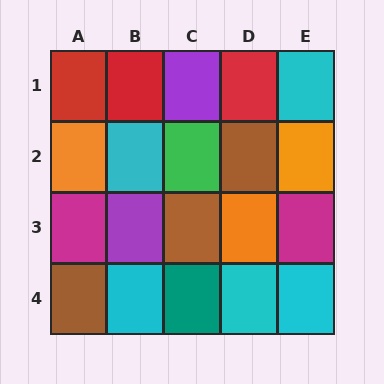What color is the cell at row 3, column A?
Magenta.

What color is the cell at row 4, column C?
Teal.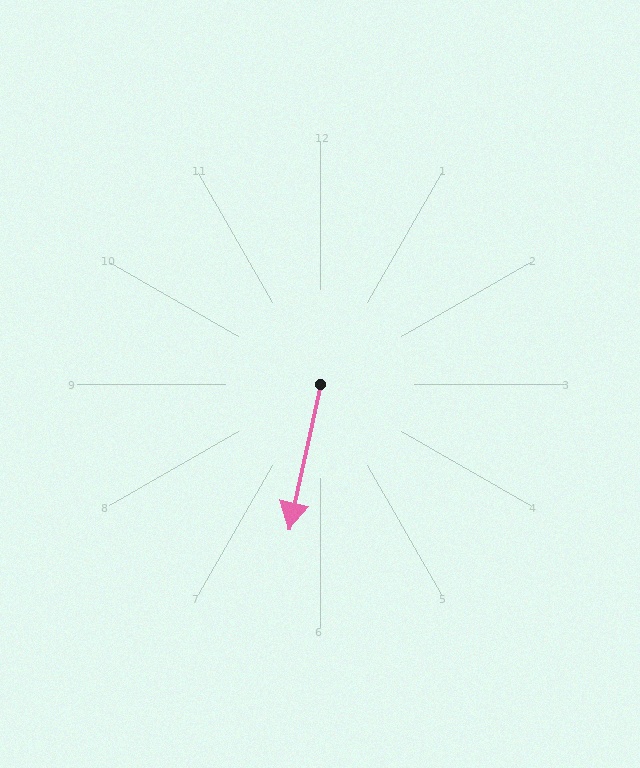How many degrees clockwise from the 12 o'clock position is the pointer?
Approximately 192 degrees.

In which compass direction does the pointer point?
South.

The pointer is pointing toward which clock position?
Roughly 6 o'clock.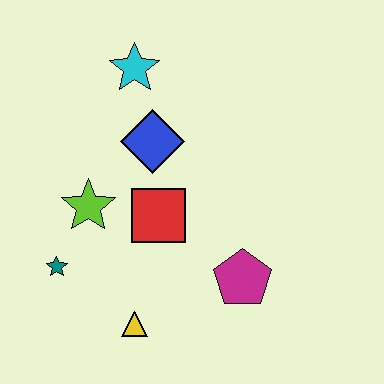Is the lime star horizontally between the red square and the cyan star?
No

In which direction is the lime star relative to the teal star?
The lime star is above the teal star.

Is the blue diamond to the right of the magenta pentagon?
No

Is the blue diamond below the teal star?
No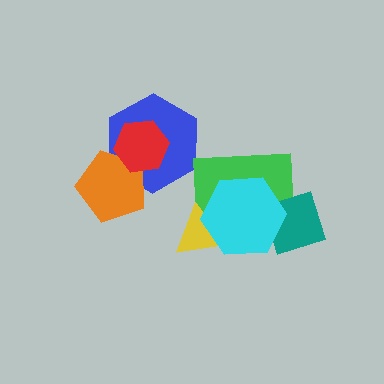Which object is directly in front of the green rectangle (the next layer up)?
The teal diamond is directly in front of the green rectangle.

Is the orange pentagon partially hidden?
Yes, it is partially covered by another shape.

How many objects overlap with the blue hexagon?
2 objects overlap with the blue hexagon.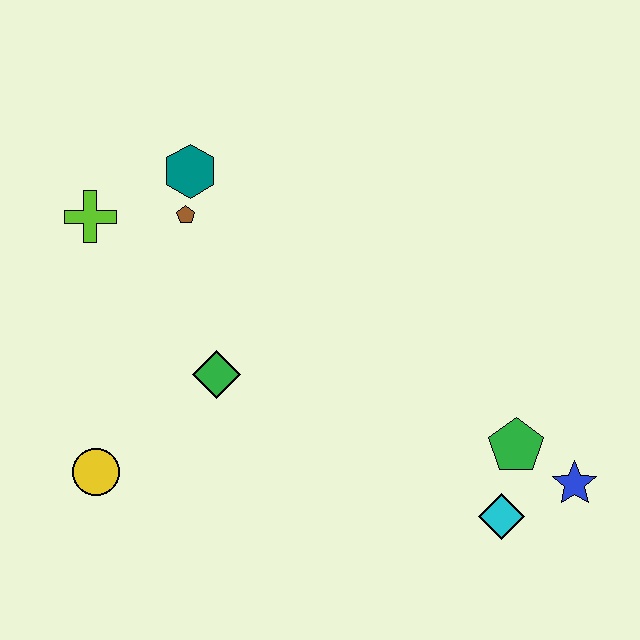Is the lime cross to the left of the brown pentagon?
Yes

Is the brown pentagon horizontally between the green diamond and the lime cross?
Yes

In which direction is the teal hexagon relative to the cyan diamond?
The teal hexagon is above the cyan diamond.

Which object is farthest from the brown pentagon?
The blue star is farthest from the brown pentagon.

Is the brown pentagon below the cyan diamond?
No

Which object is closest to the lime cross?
The brown pentagon is closest to the lime cross.